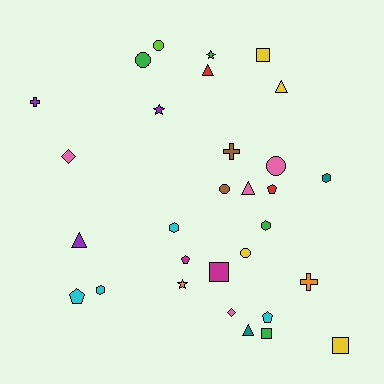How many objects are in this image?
There are 30 objects.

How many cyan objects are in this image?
There are 4 cyan objects.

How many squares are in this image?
There are 4 squares.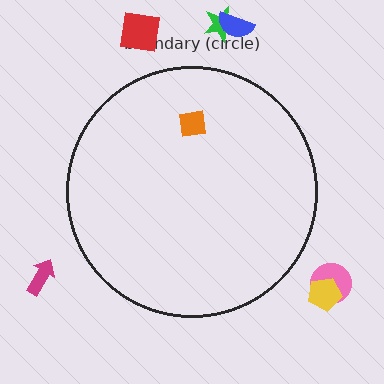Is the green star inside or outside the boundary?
Outside.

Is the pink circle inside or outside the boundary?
Outside.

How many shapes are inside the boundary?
1 inside, 6 outside.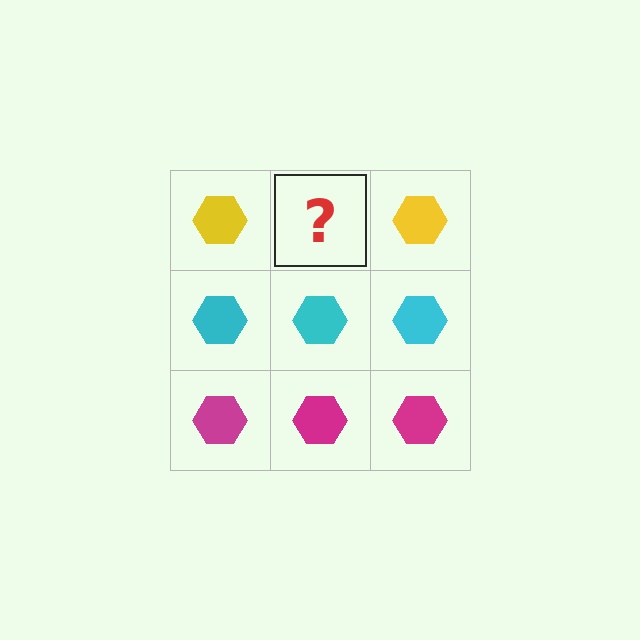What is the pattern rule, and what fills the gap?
The rule is that each row has a consistent color. The gap should be filled with a yellow hexagon.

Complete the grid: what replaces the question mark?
The question mark should be replaced with a yellow hexagon.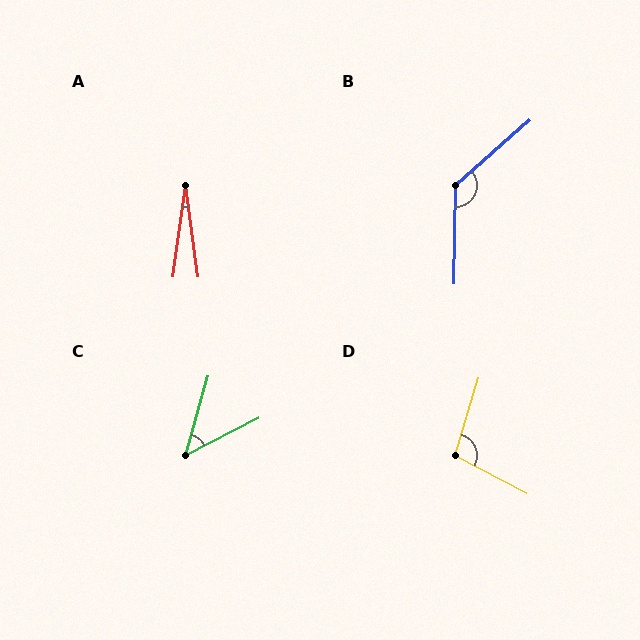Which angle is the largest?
B, at approximately 132 degrees.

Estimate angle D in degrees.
Approximately 101 degrees.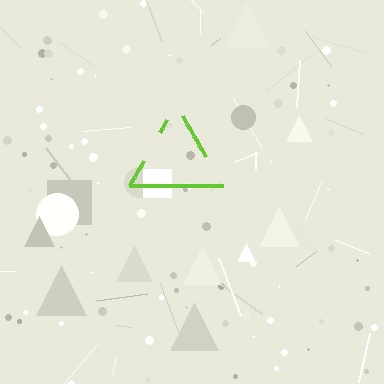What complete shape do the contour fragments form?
The contour fragments form a triangle.